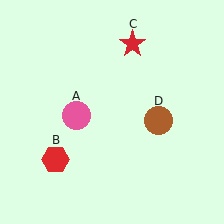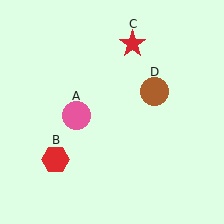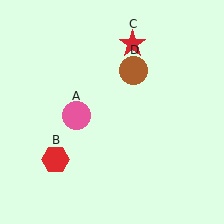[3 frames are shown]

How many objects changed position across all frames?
1 object changed position: brown circle (object D).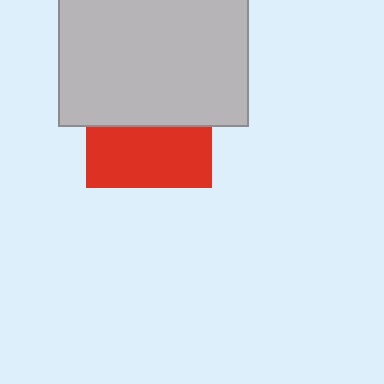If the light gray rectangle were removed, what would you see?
You would see the complete red square.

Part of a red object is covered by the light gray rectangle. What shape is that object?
It is a square.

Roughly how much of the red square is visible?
About half of it is visible (roughly 48%).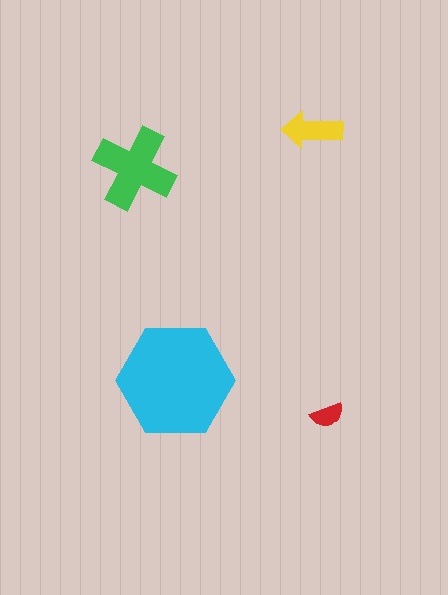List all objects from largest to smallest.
The cyan hexagon, the green cross, the yellow arrow, the red semicircle.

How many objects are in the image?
There are 4 objects in the image.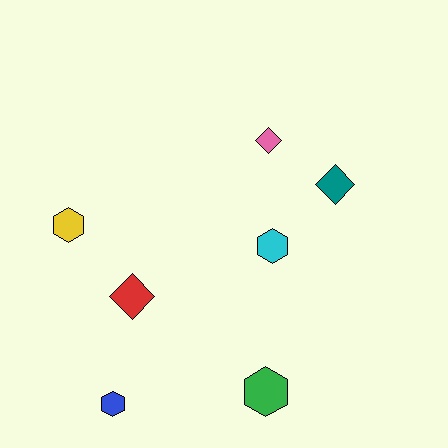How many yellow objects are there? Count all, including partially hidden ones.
There is 1 yellow object.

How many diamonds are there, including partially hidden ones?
There are 3 diamonds.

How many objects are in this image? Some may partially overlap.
There are 7 objects.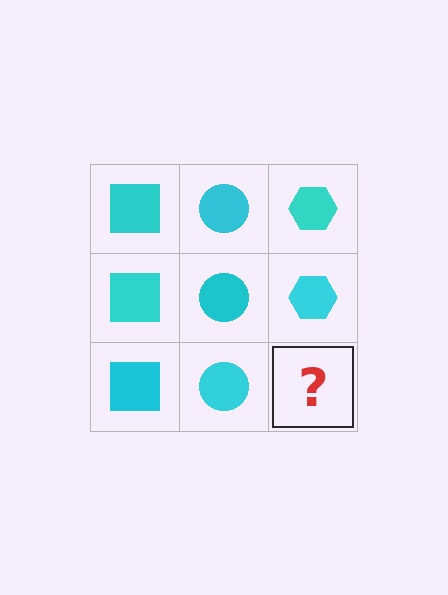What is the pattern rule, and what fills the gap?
The rule is that each column has a consistent shape. The gap should be filled with a cyan hexagon.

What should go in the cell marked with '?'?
The missing cell should contain a cyan hexagon.